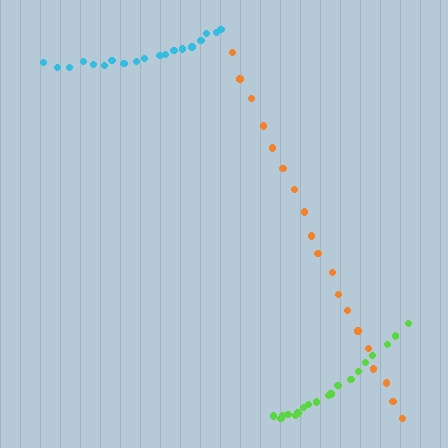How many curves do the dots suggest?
There are 3 distinct paths.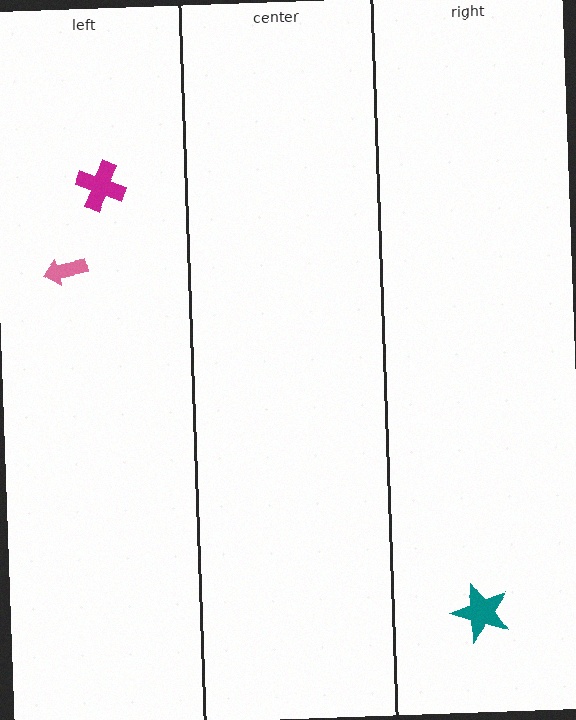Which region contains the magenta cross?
The left region.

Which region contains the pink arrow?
The left region.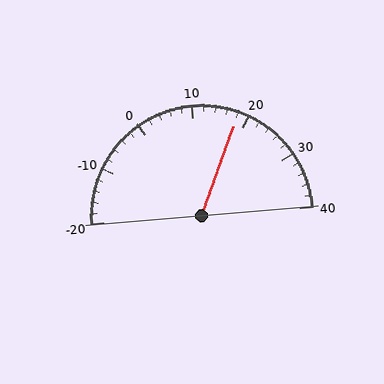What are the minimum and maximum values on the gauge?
The gauge ranges from -20 to 40.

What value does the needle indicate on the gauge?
The needle indicates approximately 18.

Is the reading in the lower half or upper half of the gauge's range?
The reading is in the upper half of the range (-20 to 40).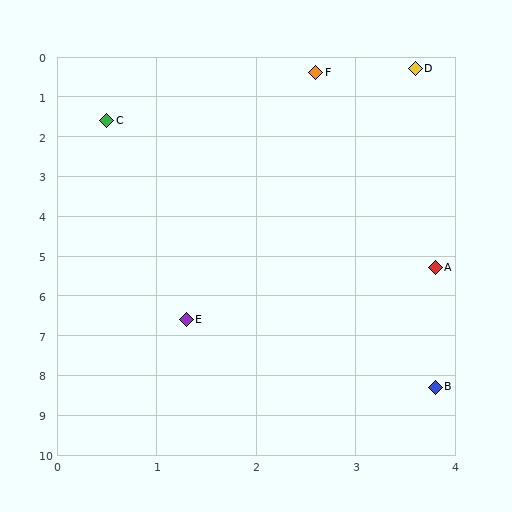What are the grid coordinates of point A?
Point A is at approximately (3.8, 5.3).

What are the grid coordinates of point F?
Point F is at approximately (2.6, 0.4).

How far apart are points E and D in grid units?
Points E and D are about 6.7 grid units apart.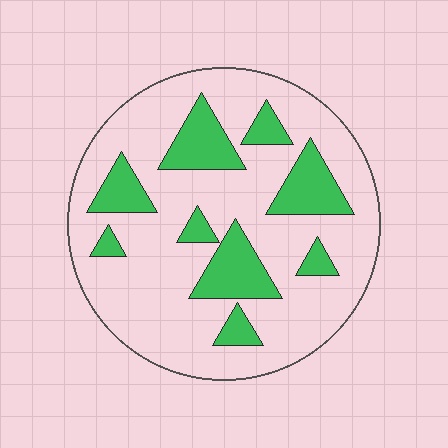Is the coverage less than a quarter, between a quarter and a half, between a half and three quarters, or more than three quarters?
Less than a quarter.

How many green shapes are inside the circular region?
9.